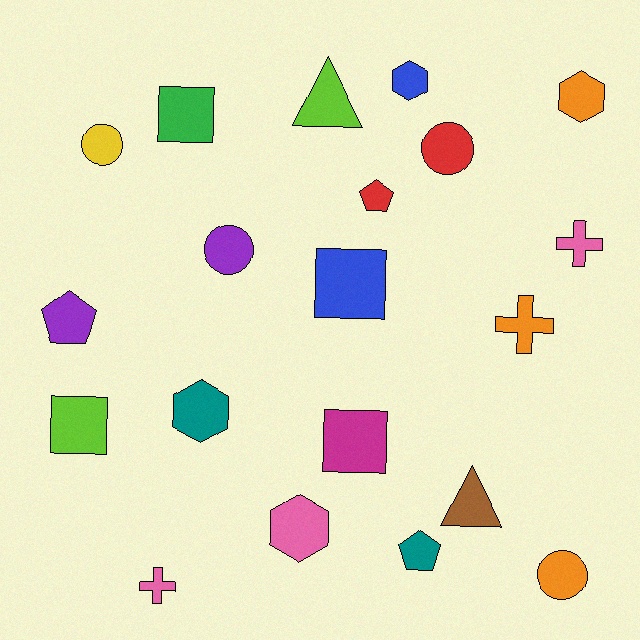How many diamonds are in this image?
There are no diamonds.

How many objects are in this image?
There are 20 objects.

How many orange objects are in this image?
There are 3 orange objects.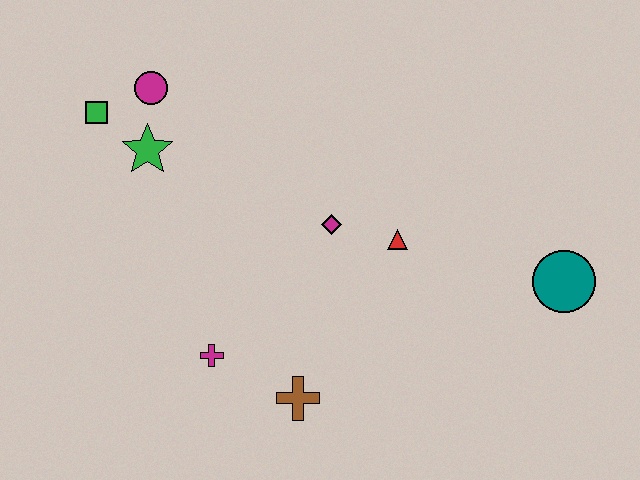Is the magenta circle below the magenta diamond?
No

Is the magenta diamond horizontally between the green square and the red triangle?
Yes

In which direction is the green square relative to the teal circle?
The green square is to the left of the teal circle.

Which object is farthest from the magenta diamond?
The green square is farthest from the magenta diamond.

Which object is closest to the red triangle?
The magenta diamond is closest to the red triangle.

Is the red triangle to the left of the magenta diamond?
No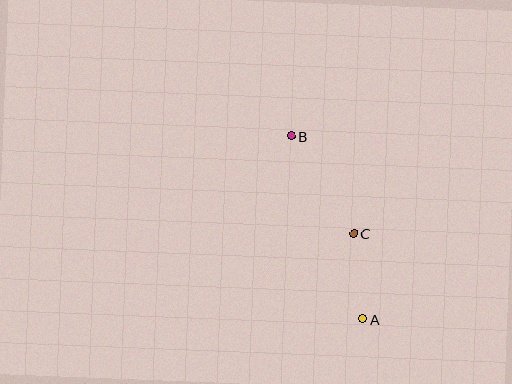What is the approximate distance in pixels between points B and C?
The distance between B and C is approximately 116 pixels.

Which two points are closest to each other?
Points A and C are closest to each other.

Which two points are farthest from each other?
Points A and B are farthest from each other.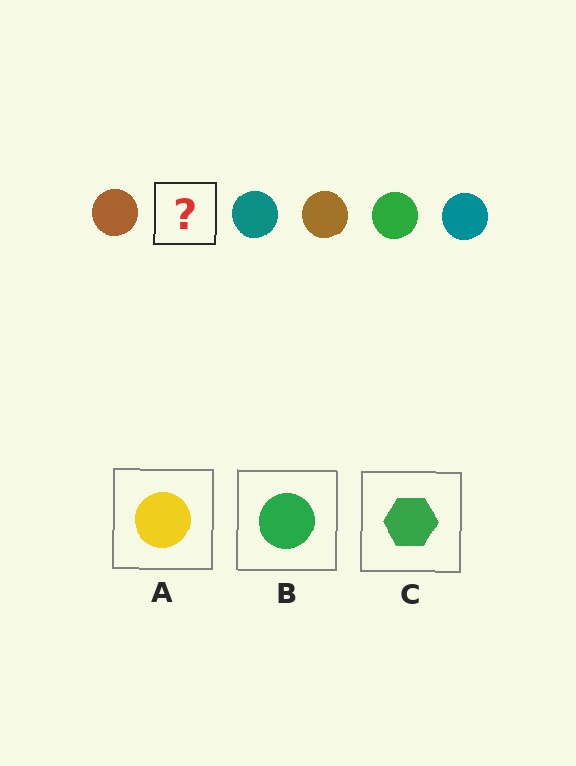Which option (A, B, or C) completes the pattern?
B.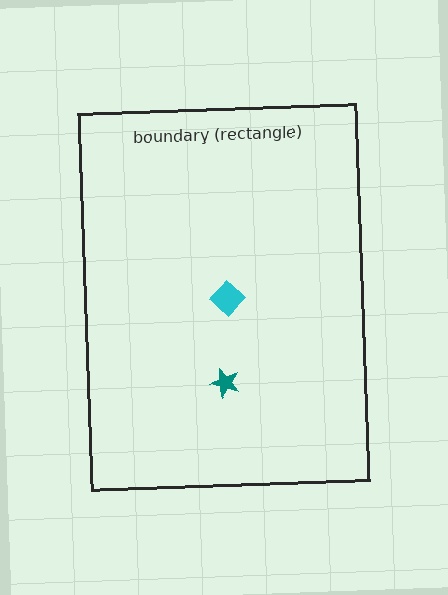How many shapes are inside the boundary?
2 inside, 0 outside.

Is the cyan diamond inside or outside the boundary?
Inside.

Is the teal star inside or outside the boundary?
Inside.